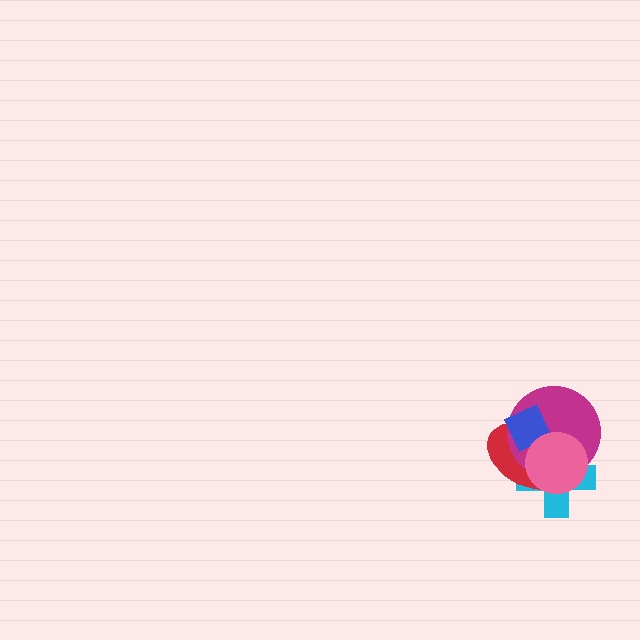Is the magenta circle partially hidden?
Yes, it is partially covered by another shape.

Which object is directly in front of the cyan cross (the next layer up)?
The red ellipse is directly in front of the cyan cross.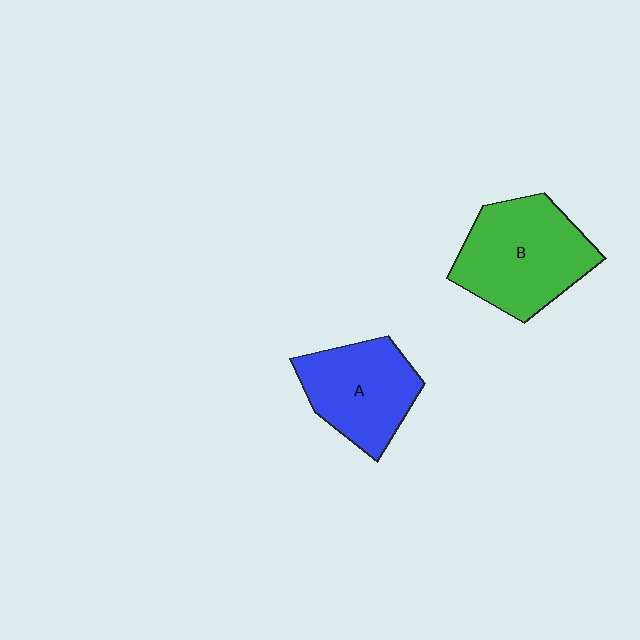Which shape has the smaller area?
Shape A (blue).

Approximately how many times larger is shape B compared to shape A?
Approximately 1.2 times.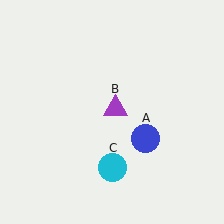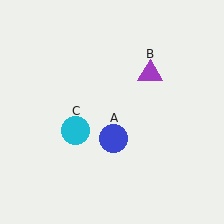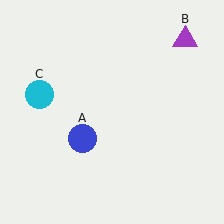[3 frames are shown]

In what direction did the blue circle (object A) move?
The blue circle (object A) moved left.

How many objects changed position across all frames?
3 objects changed position: blue circle (object A), purple triangle (object B), cyan circle (object C).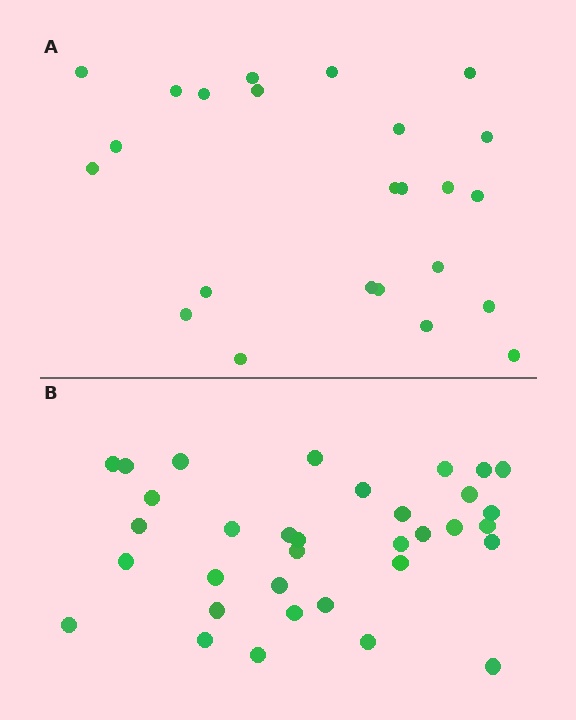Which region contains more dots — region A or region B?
Region B (the bottom region) has more dots.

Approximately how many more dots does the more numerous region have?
Region B has roughly 10 or so more dots than region A.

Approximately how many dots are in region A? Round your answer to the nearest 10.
About 20 dots. (The exact count is 24, which rounds to 20.)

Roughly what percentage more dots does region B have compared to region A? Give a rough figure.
About 40% more.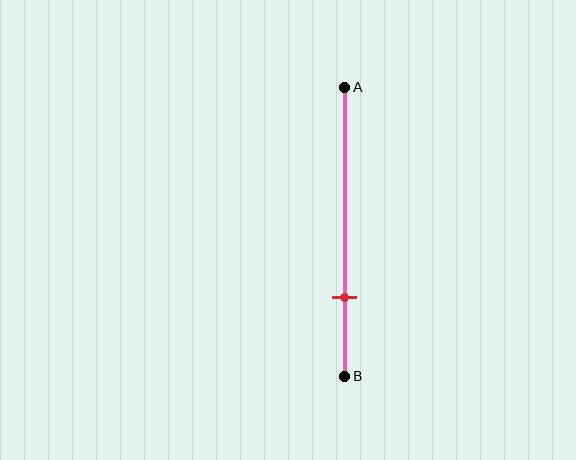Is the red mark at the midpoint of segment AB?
No, the mark is at about 75% from A, not at the 50% midpoint.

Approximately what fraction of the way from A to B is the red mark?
The red mark is approximately 75% of the way from A to B.